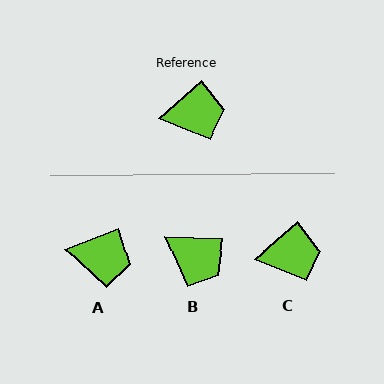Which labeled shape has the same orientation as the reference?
C.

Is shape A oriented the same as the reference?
No, it is off by about 20 degrees.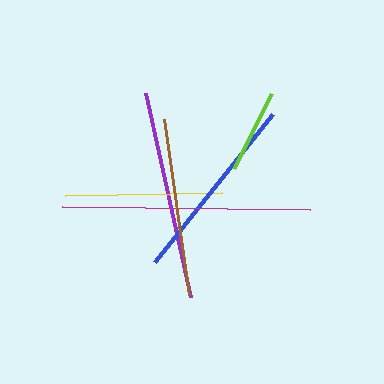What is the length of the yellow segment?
The yellow segment is approximately 157 pixels long.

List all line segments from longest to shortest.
From longest to shortest: magenta, purple, blue, brown, yellow, lime.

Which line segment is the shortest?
The lime line is the shortest at approximately 84 pixels.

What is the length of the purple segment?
The purple segment is approximately 209 pixels long.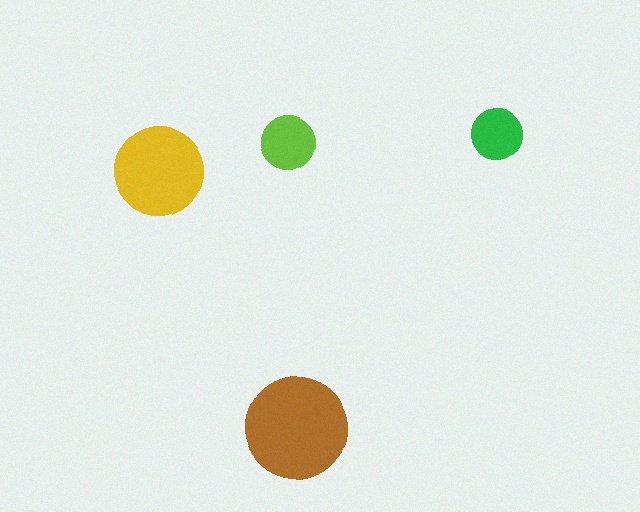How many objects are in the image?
There are 4 objects in the image.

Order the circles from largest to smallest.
the brown one, the yellow one, the lime one, the green one.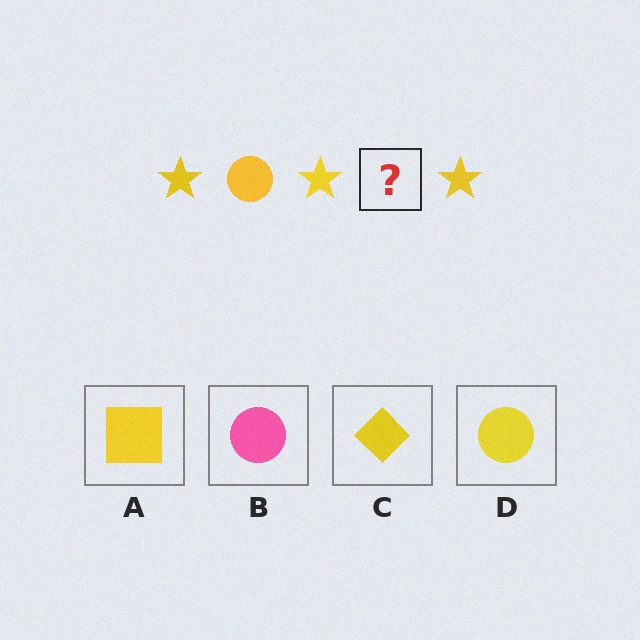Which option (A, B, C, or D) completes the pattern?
D.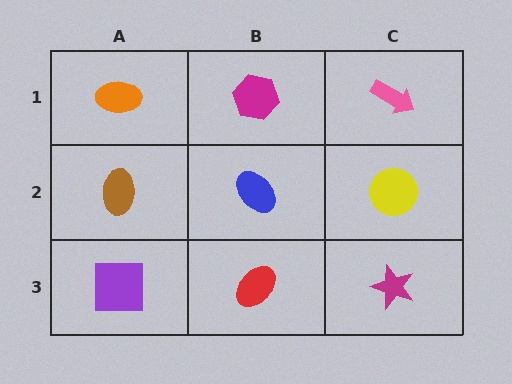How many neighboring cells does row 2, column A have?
3.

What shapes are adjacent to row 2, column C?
A pink arrow (row 1, column C), a magenta star (row 3, column C), a blue ellipse (row 2, column B).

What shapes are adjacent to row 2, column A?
An orange ellipse (row 1, column A), a purple square (row 3, column A), a blue ellipse (row 2, column B).